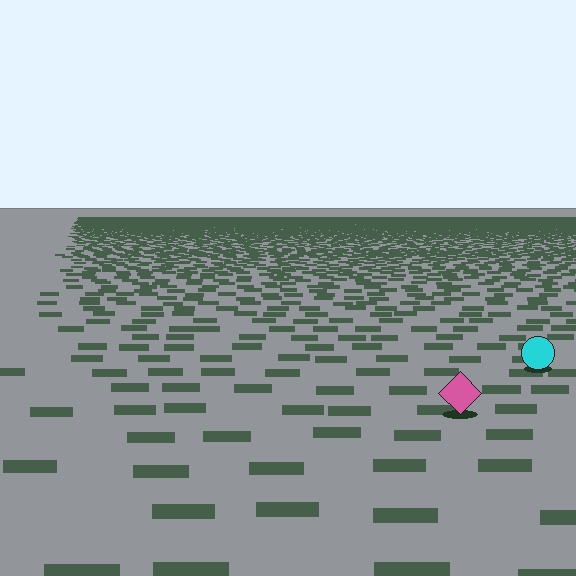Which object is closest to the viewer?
The pink diamond is closest. The texture marks near it are larger and more spread out.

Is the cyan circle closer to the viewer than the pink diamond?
No. The pink diamond is closer — you can tell from the texture gradient: the ground texture is coarser near it.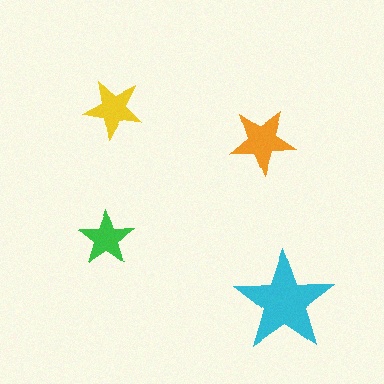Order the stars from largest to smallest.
the cyan one, the orange one, the yellow one, the green one.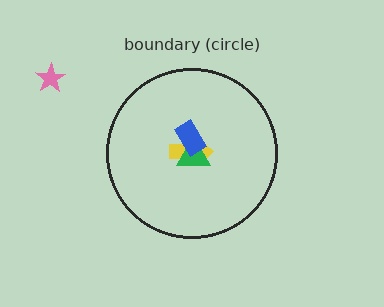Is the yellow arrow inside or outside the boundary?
Inside.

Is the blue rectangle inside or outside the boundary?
Inside.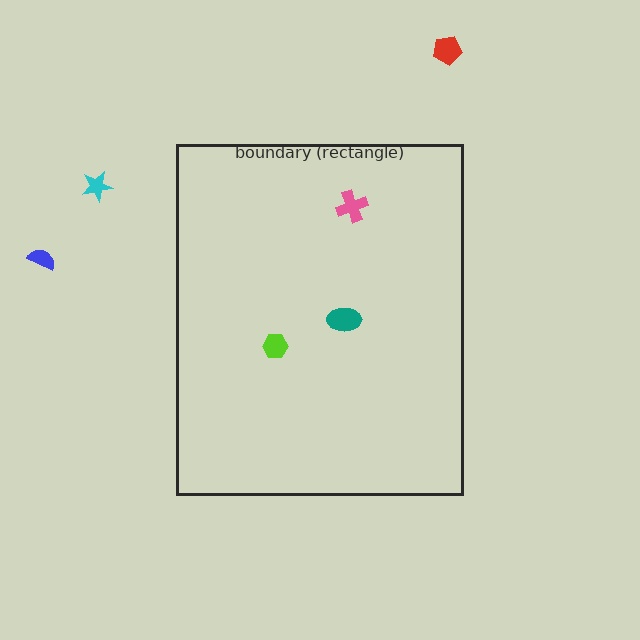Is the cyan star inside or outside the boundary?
Outside.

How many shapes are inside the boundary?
3 inside, 3 outside.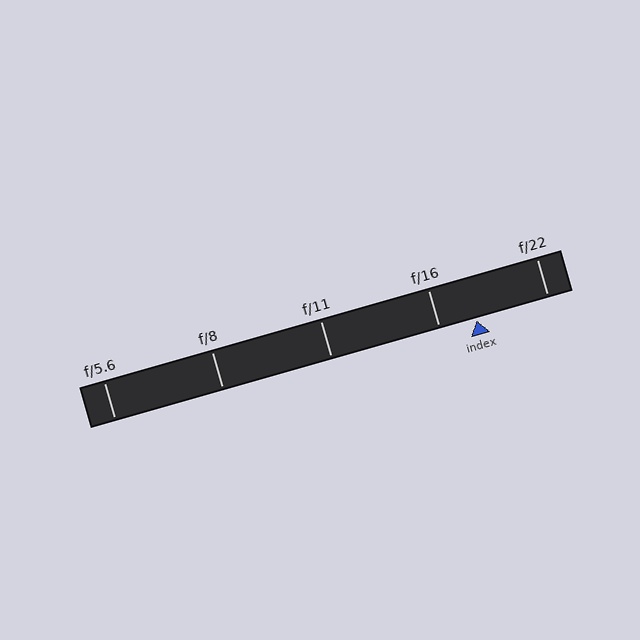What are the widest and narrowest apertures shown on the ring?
The widest aperture shown is f/5.6 and the narrowest is f/22.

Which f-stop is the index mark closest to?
The index mark is closest to f/16.